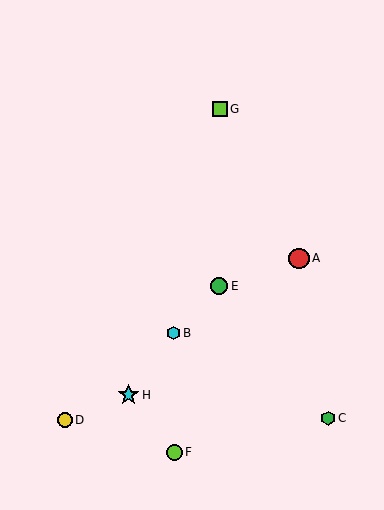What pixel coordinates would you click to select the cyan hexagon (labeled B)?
Click at (173, 333) to select the cyan hexagon B.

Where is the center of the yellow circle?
The center of the yellow circle is at (65, 420).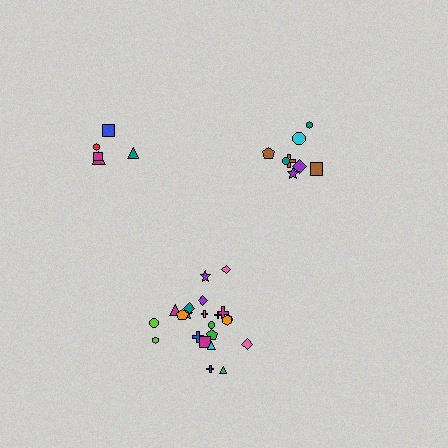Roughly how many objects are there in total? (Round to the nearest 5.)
Roughly 35 objects in total.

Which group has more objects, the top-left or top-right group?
The top-right group.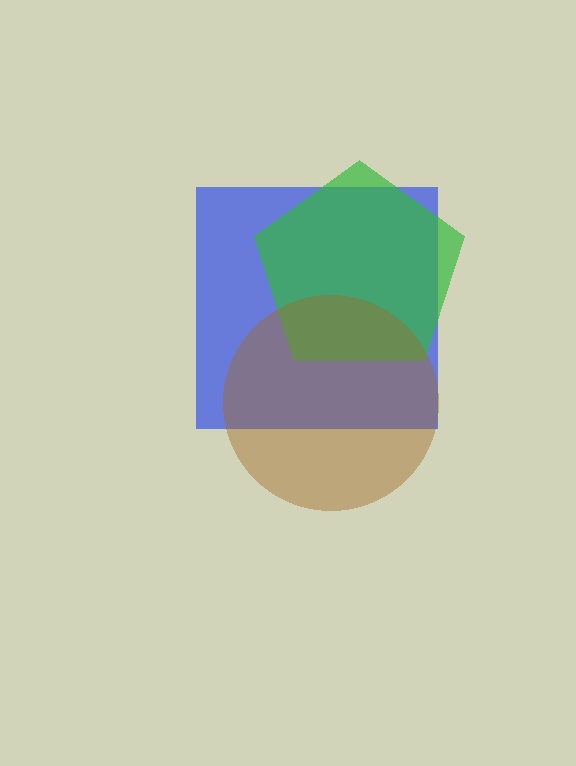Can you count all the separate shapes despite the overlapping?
Yes, there are 3 separate shapes.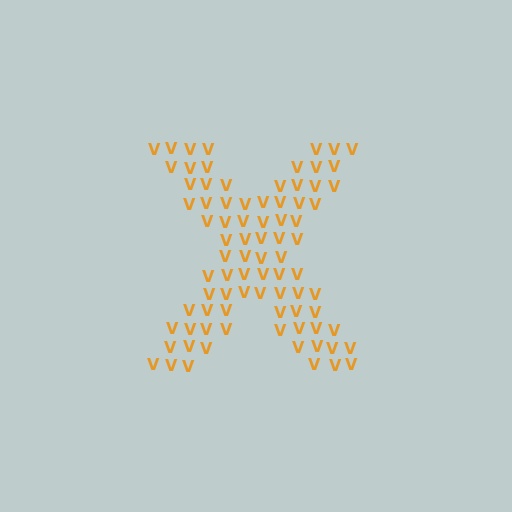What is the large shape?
The large shape is the letter X.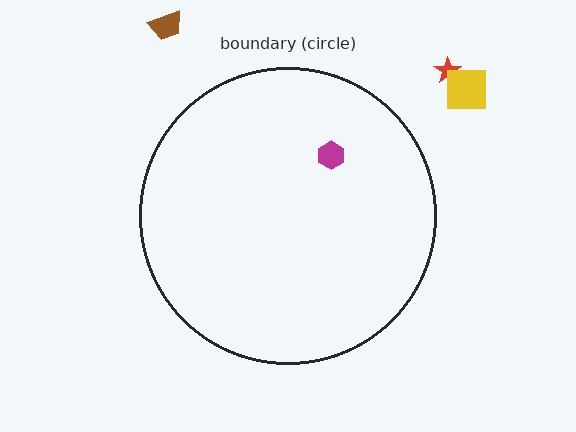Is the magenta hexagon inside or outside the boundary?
Inside.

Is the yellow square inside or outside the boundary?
Outside.